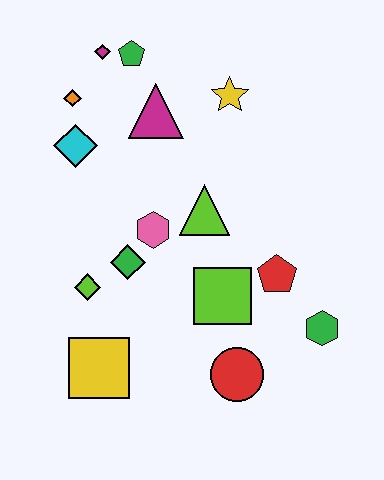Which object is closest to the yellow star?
The magenta triangle is closest to the yellow star.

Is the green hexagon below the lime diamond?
Yes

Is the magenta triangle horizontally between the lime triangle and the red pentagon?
No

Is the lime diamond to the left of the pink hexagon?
Yes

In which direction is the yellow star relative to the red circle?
The yellow star is above the red circle.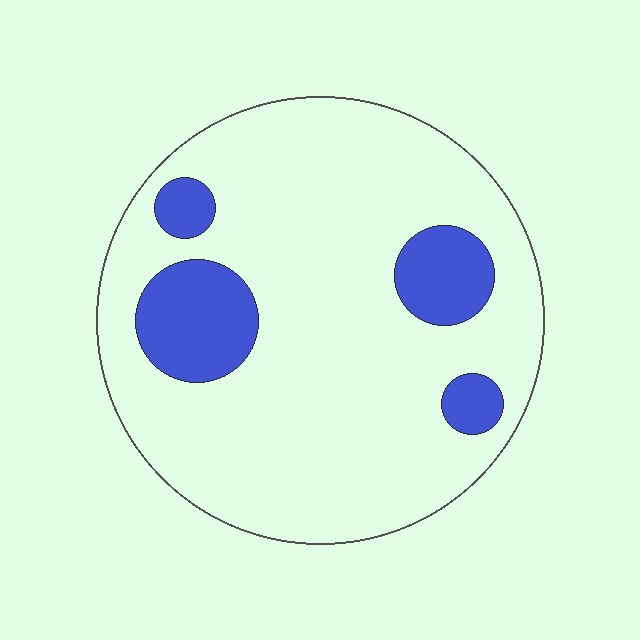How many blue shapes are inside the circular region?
4.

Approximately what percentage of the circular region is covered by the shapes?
Approximately 15%.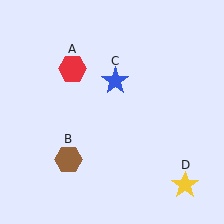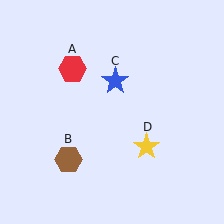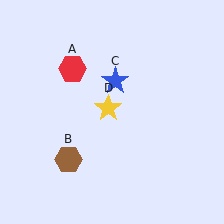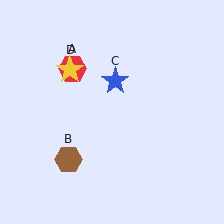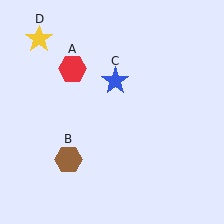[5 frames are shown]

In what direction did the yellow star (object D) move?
The yellow star (object D) moved up and to the left.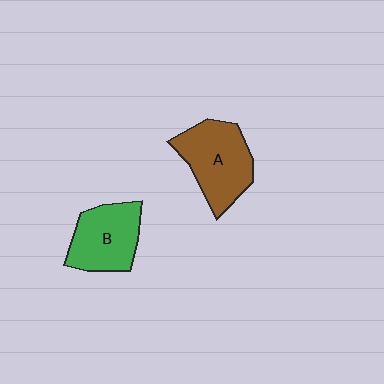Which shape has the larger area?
Shape A (brown).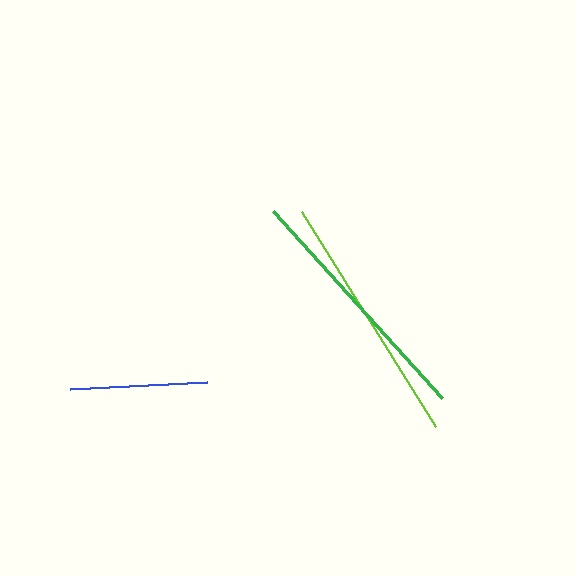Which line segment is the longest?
The lime line is the longest at approximately 253 pixels.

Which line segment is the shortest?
The blue line is the shortest at approximately 138 pixels.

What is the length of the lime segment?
The lime segment is approximately 253 pixels long.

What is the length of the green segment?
The green segment is approximately 252 pixels long.